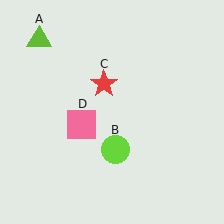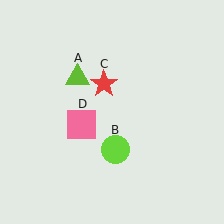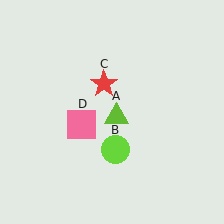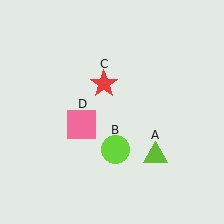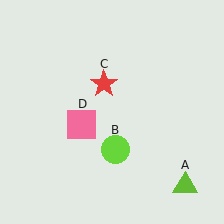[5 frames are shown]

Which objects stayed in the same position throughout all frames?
Lime circle (object B) and red star (object C) and pink square (object D) remained stationary.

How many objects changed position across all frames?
1 object changed position: lime triangle (object A).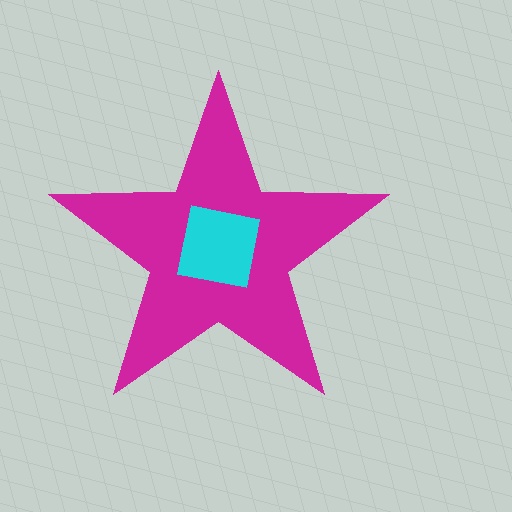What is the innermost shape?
The cyan square.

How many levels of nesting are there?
2.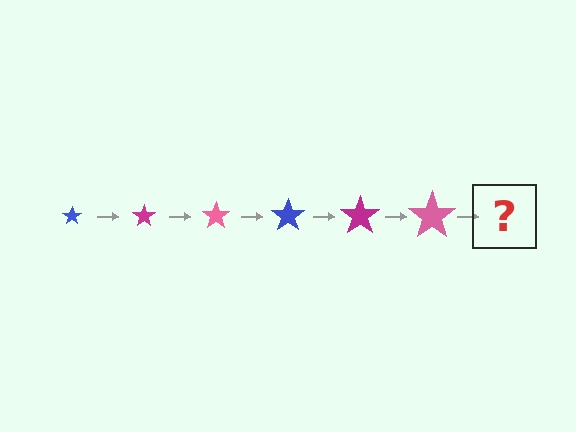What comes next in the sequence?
The next element should be a blue star, larger than the previous one.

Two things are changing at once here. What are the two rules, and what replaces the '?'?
The two rules are that the star grows larger each step and the color cycles through blue, magenta, and pink. The '?' should be a blue star, larger than the previous one.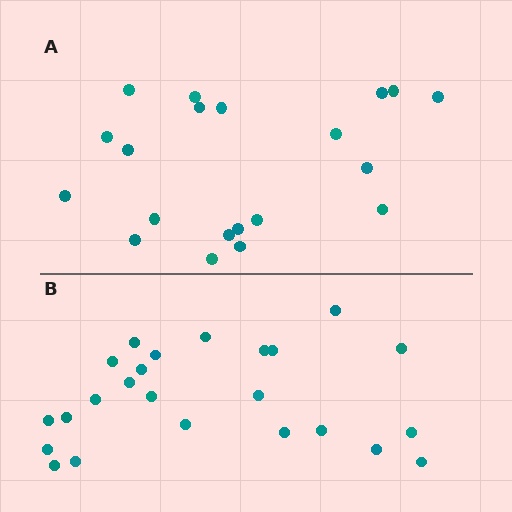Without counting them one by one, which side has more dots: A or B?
Region B (the bottom region) has more dots.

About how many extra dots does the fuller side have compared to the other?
Region B has about 4 more dots than region A.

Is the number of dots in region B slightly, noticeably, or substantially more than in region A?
Region B has only slightly more — the two regions are fairly close. The ratio is roughly 1.2 to 1.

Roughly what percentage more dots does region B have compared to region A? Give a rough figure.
About 20% more.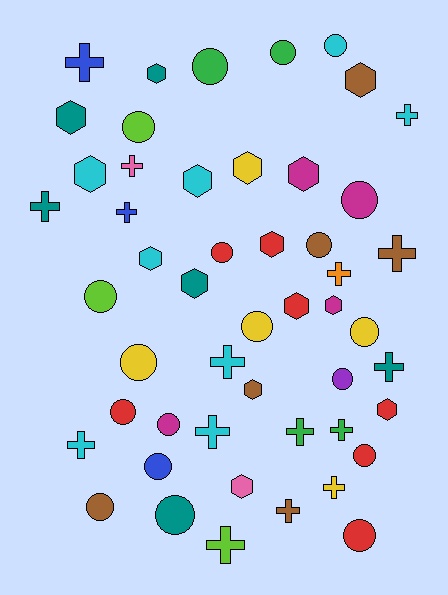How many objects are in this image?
There are 50 objects.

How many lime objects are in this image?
There are 3 lime objects.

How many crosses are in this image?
There are 16 crosses.